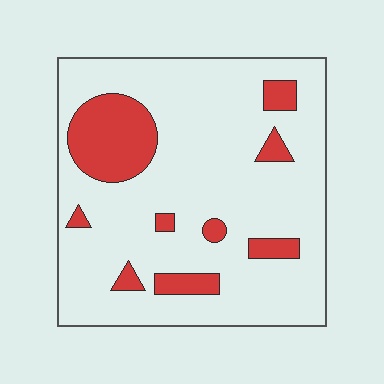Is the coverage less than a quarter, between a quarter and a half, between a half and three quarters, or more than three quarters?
Less than a quarter.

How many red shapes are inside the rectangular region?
9.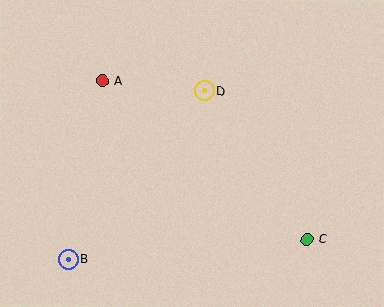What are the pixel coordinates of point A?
Point A is at (103, 81).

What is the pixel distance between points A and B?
The distance between A and B is 182 pixels.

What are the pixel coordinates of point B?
Point B is at (68, 259).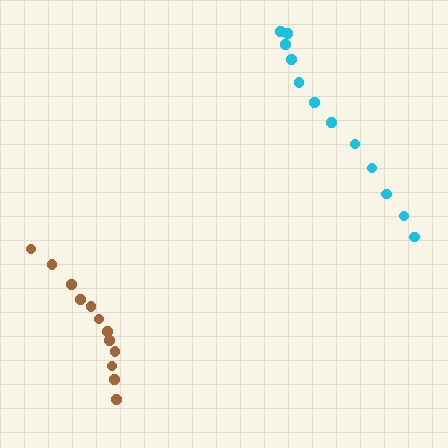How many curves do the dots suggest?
There are 2 distinct paths.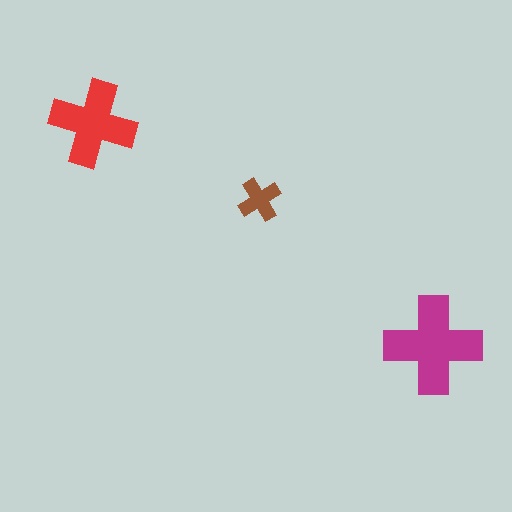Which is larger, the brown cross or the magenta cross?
The magenta one.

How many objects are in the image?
There are 3 objects in the image.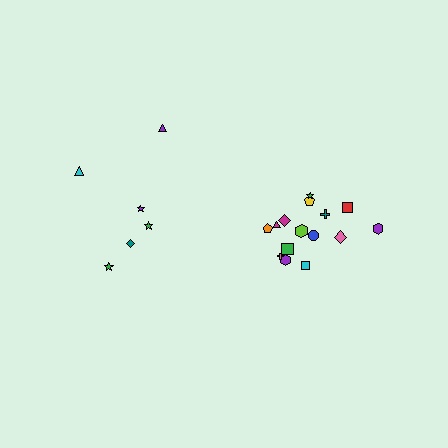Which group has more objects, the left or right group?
The right group.